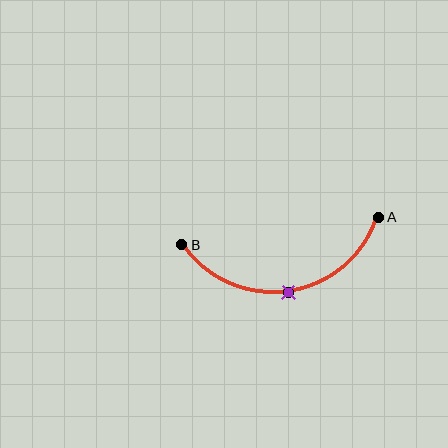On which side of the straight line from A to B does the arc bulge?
The arc bulges below the straight line connecting A and B.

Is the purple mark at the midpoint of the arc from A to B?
Yes. The purple mark lies on the arc at equal arc-length from both A and B — it is the arc midpoint.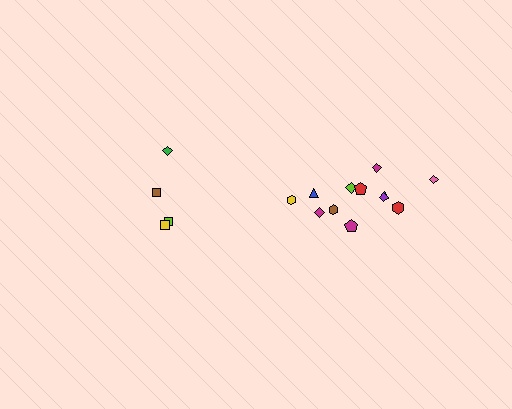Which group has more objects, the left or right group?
The right group.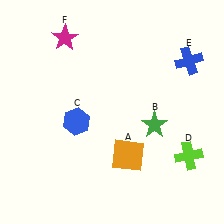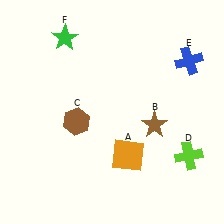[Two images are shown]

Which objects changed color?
B changed from green to brown. C changed from blue to brown. F changed from magenta to green.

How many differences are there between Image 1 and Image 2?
There are 3 differences between the two images.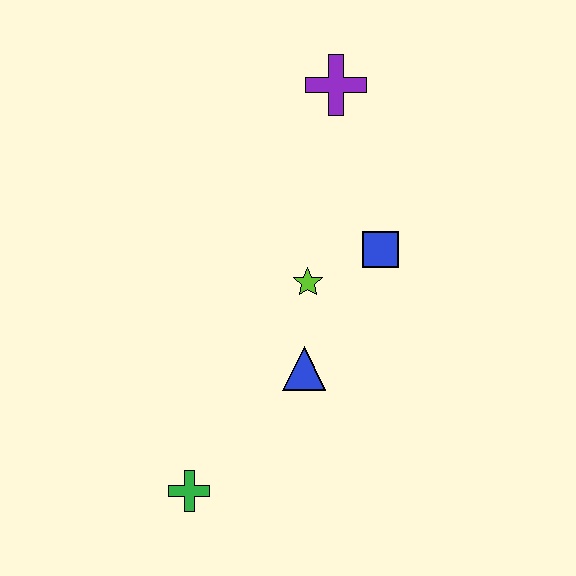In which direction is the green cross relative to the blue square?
The green cross is below the blue square.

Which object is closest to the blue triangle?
The lime star is closest to the blue triangle.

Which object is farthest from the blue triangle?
The purple cross is farthest from the blue triangle.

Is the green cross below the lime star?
Yes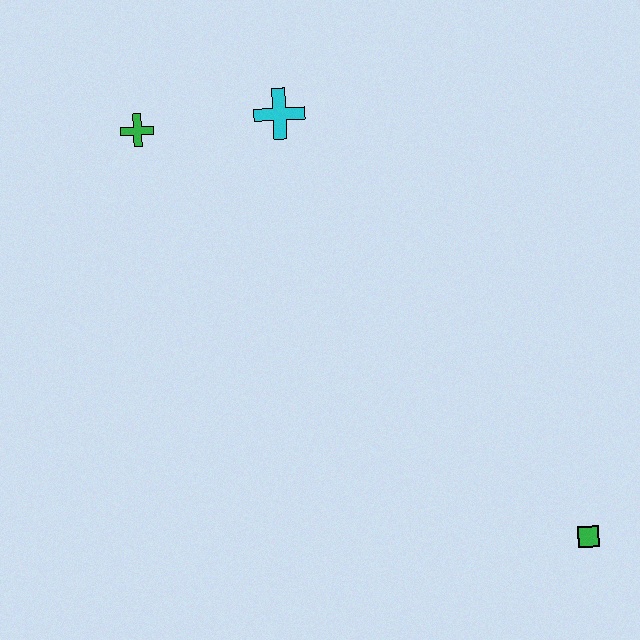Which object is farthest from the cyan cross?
The green square is farthest from the cyan cross.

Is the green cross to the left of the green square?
Yes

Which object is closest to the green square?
The cyan cross is closest to the green square.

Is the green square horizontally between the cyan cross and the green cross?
No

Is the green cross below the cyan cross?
Yes